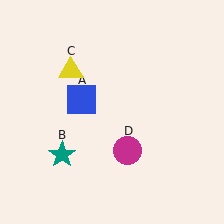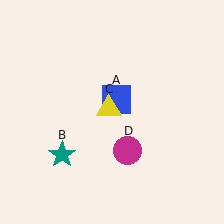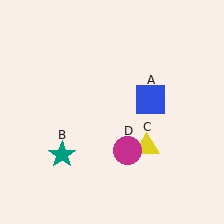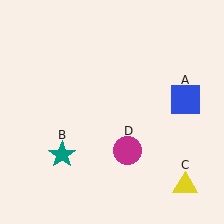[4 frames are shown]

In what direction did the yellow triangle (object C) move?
The yellow triangle (object C) moved down and to the right.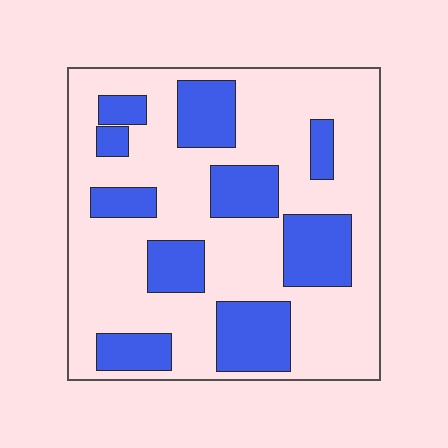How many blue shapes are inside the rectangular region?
10.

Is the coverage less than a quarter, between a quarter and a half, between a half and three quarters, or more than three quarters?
Between a quarter and a half.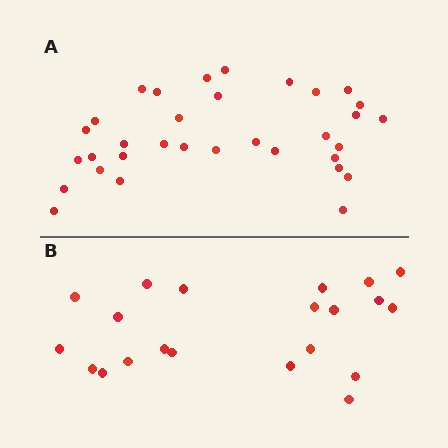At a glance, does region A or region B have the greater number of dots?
Region A (the top region) has more dots.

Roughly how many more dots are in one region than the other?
Region A has roughly 12 or so more dots than region B.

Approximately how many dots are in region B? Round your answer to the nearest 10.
About 20 dots. (The exact count is 21, which rounds to 20.)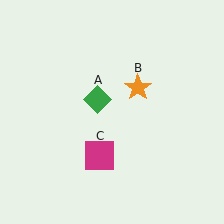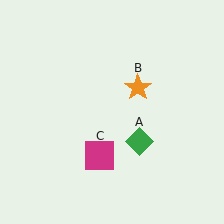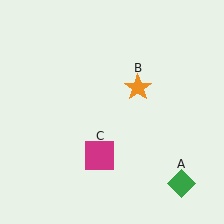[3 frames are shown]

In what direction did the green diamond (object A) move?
The green diamond (object A) moved down and to the right.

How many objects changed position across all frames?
1 object changed position: green diamond (object A).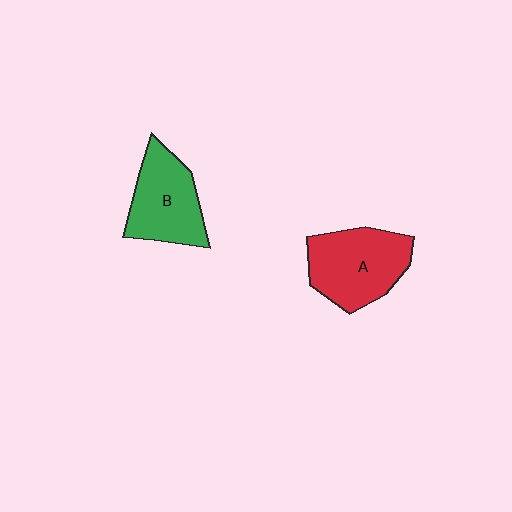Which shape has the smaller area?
Shape B (green).